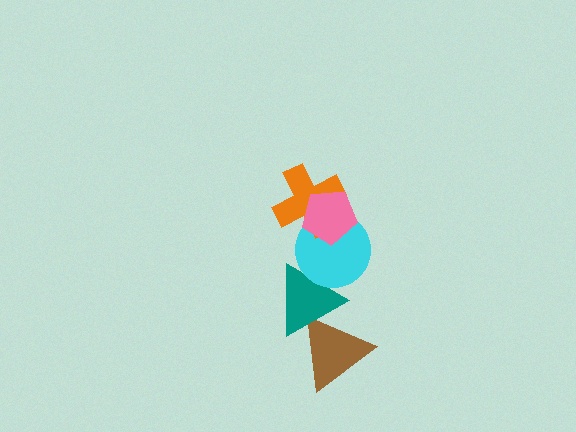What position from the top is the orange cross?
The orange cross is 2nd from the top.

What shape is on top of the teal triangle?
The cyan circle is on top of the teal triangle.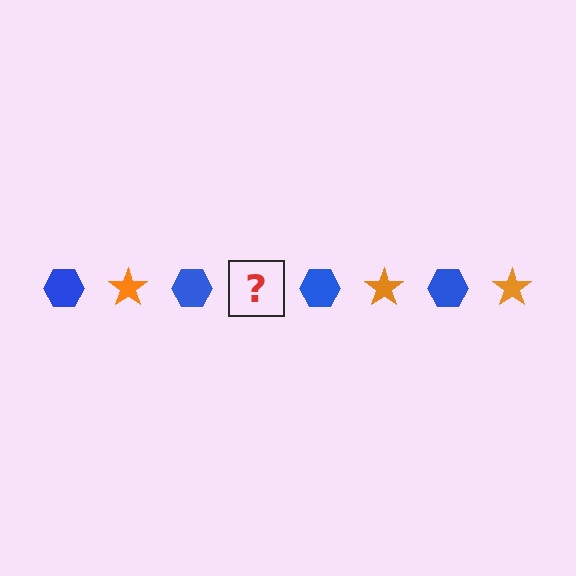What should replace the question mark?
The question mark should be replaced with an orange star.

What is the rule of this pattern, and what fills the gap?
The rule is that the pattern alternates between blue hexagon and orange star. The gap should be filled with an orange star.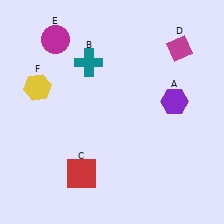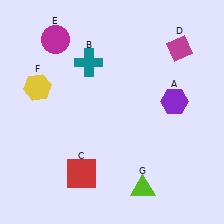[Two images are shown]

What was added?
A lime triangle (G) was added in Image 2.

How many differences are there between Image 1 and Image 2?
There is 1 difference between the two images.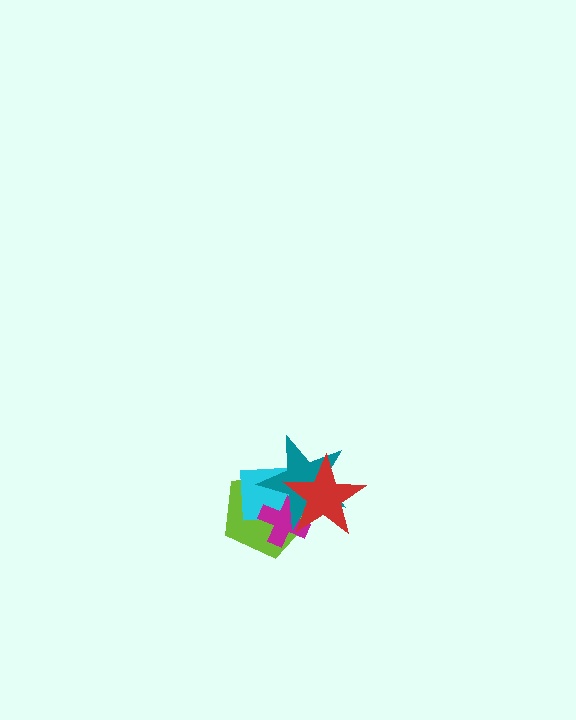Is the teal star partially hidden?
Yes, it is partially covered by another shape.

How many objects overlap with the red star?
4 objects overlap with the red star.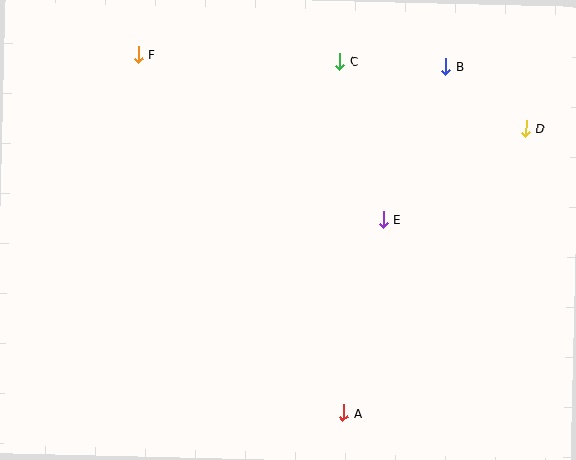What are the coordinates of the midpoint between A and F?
The midpoint between A and F is at (241, 234).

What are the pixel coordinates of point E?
Point E is at (384, 219).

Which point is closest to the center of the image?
Point E at (384, 219) is closest to the center.